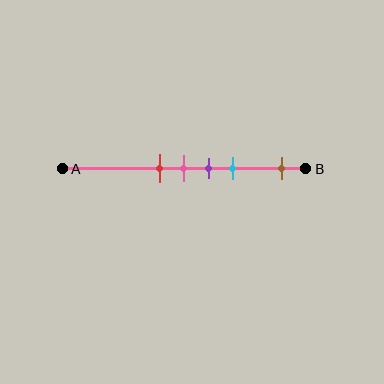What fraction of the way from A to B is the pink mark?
The pink mark is approximately 50% (0.5) of the way from A to B.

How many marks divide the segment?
There are 5 marks dividing the segment.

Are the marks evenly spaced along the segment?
No, the marks are not evenly spaced.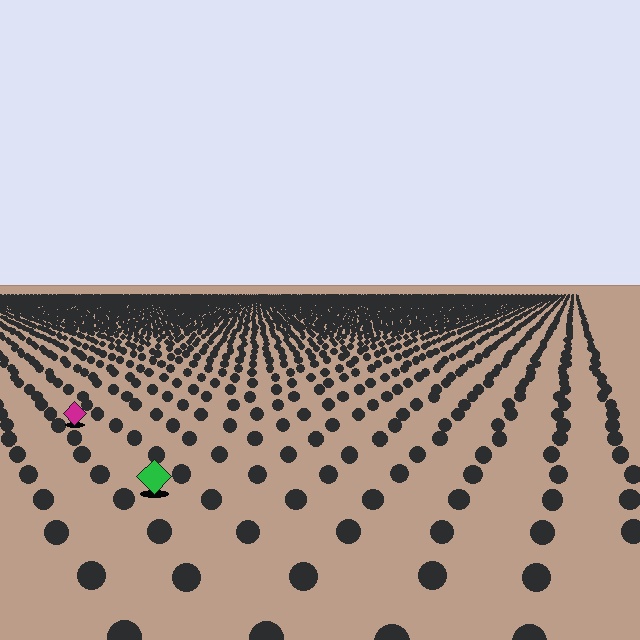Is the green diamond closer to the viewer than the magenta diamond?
Yes. The green diamond is closer — you can tell from the texture gradient: the ground texture is coarser near it.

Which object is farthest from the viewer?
The magenta diamond is farthest from the viewer. It appears smaller and the ground texture around it is denser.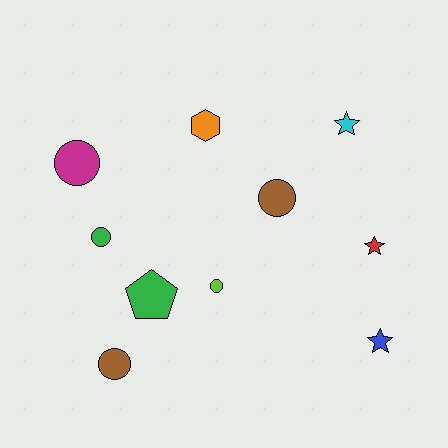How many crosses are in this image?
There are no crosses.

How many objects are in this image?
There are 10 objects.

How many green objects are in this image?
There are 2 green objects.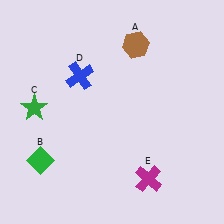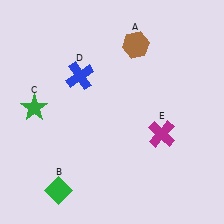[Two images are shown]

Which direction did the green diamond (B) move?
The green diamond (B) moved down.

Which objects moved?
The objects that moved are: the green diamond (B), the magenta cross (E).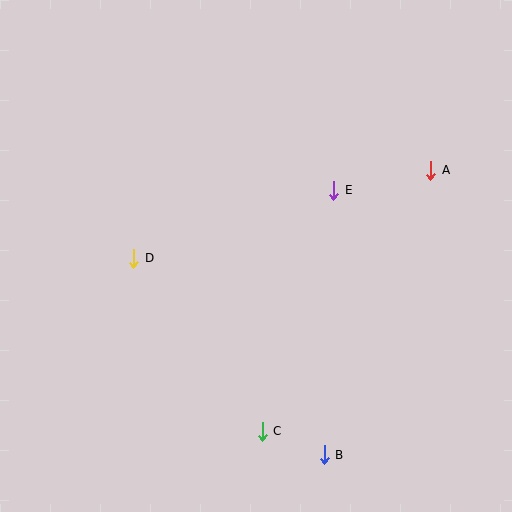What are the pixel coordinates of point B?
Point B is at (324, 455).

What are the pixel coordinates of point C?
Point C is at (262, 431).